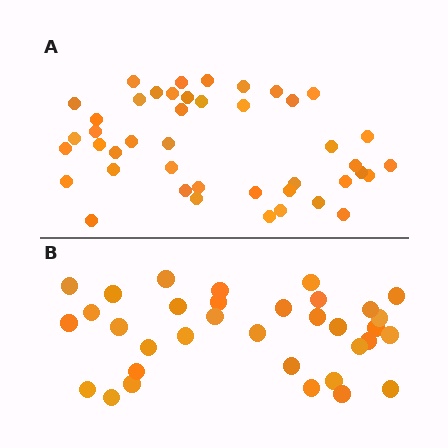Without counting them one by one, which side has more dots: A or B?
Region A (the top region) has more dots.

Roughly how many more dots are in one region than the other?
Region A has roughly 10 or so more dots than region B.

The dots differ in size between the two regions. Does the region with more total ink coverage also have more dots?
No. Region B has more total ink coverage because its dots are larger, but region A actually contains more individual dots. Total area can be misleading — the number of items is what matters here.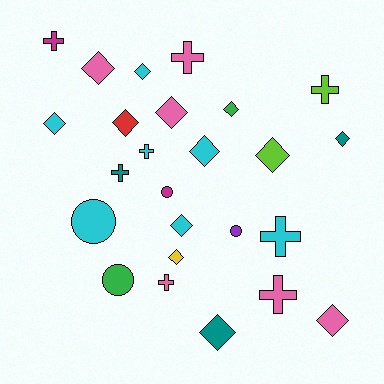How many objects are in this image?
There are 25 objects.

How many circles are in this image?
There are 4 circles.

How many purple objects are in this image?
There is 1 purple object.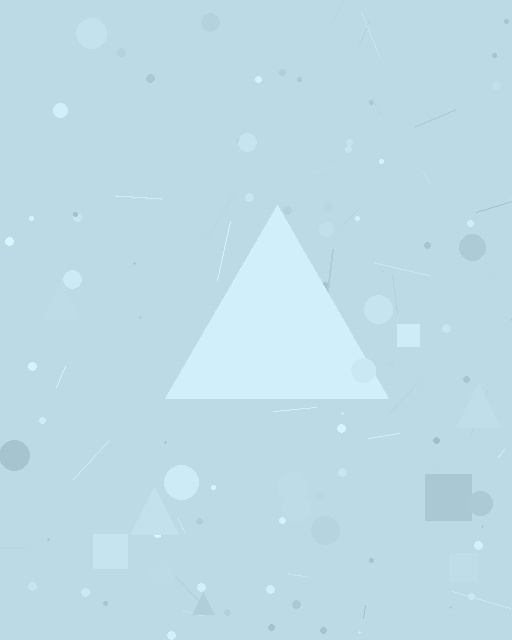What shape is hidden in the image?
A triangle is hidden in the image.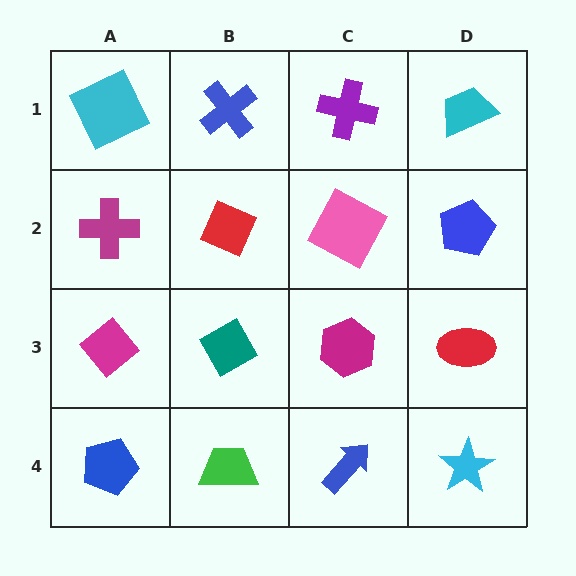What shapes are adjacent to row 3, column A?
A magenta cross (row 2, column A), a blue pentagon (row 4, column A), a teal diamond (row 3, column B).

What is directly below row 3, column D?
A cyan star.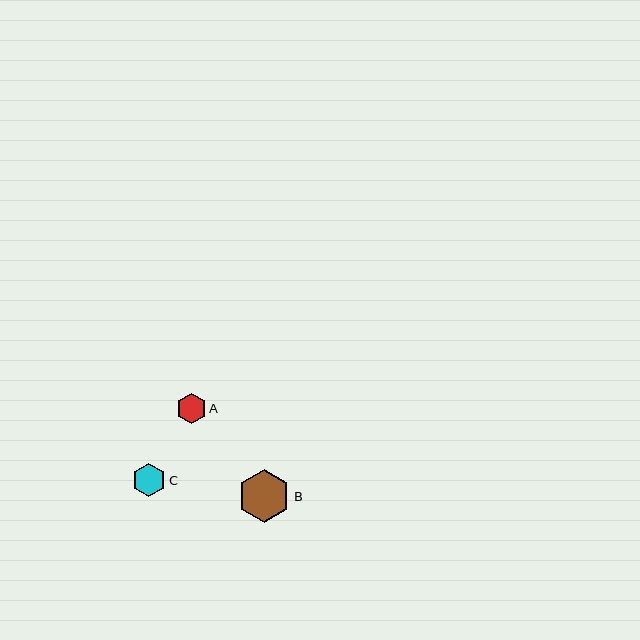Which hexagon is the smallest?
Hexagon A is the smallest with a size of approximately 30 pixels.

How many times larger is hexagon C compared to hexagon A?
Hexagon C is approximately 1.1 times the size of hexagon A.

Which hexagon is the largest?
Hexagon B is the largest with a size of approximately 53 pixels.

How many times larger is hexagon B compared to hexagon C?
Hexagon B is approximately 1.6 times the size of hexagon C.